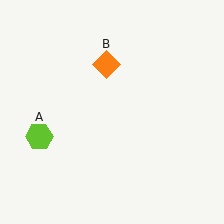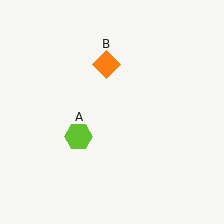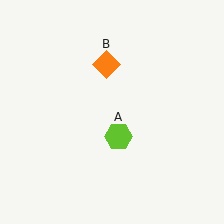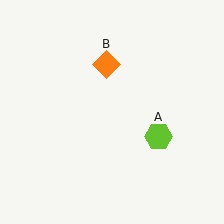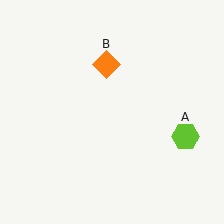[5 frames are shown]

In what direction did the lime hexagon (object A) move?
The lime hexagon (object A) moved right.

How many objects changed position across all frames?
1 object changed position: lime hexagon (object A).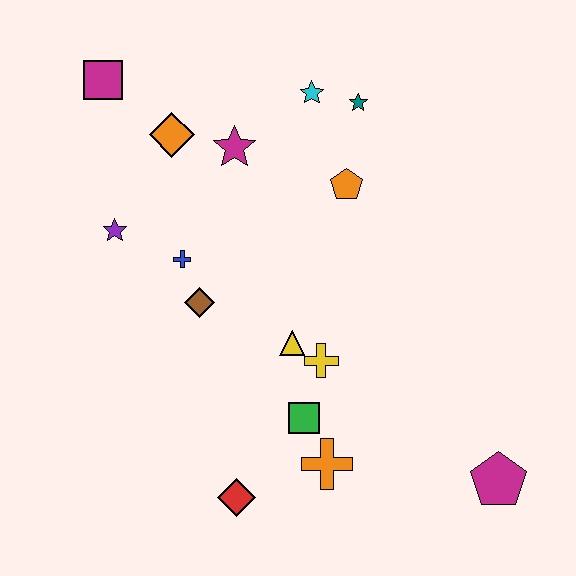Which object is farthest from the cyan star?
The magenta pentagon is farthest from the cyan star.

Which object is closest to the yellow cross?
The yellow triangle is closest to the yellow cross.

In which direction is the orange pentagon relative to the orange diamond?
The orange pentagon is to the right of the orange diamond.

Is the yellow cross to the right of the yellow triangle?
Yes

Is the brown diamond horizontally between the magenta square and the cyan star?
Yes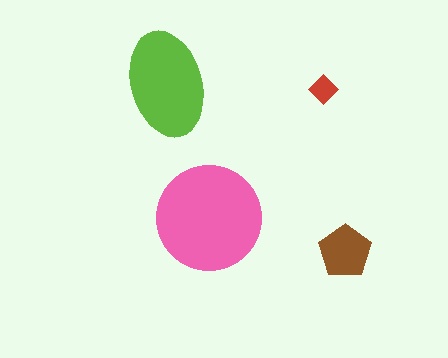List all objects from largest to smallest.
The pink circle, the lime ellipse, the brown pentagon, the red diamond.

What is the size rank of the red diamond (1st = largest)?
4th.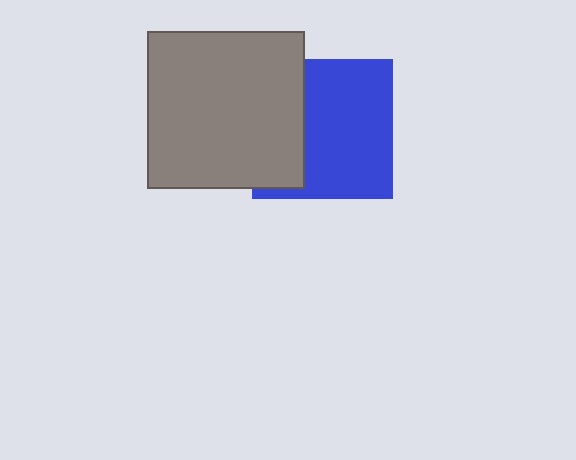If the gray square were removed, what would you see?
You would see the complete blue square.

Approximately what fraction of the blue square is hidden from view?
Roughly 35% of the blue square is hidden behind the gray square.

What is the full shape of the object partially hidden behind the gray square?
The partially hidden object is a blue square.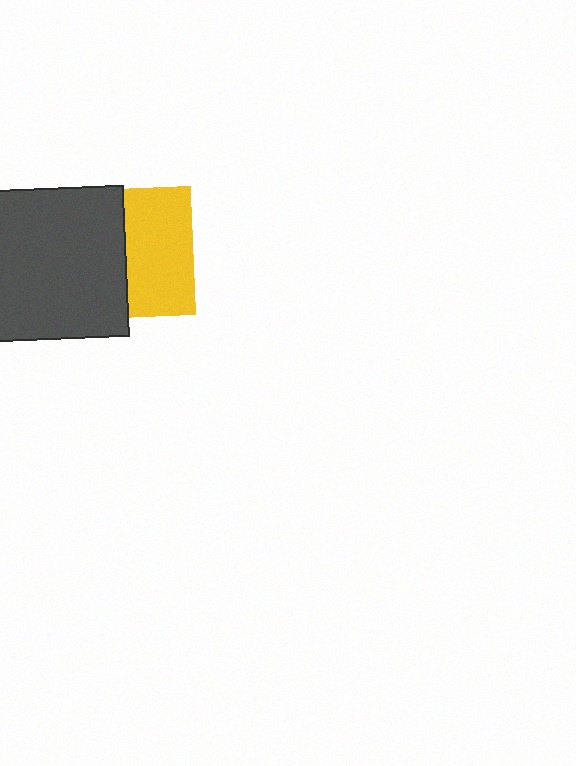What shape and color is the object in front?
The object in front is a dark gray square.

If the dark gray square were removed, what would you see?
You would see the complete yellow square.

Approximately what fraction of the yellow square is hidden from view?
Roughly 48% of the yellow square is hidden behind the dark gray square.